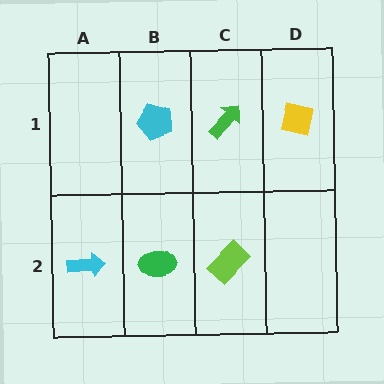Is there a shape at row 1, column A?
No, that cell is empty.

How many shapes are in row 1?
3 shapes.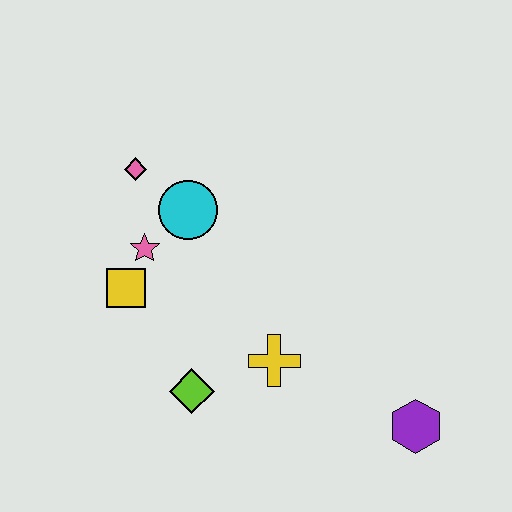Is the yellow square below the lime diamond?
No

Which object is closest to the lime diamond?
The yellow cross is closest to the lime diamond.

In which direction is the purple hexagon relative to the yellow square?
The purple hexagon is to the right of the yellow square.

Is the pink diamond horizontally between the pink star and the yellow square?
Yes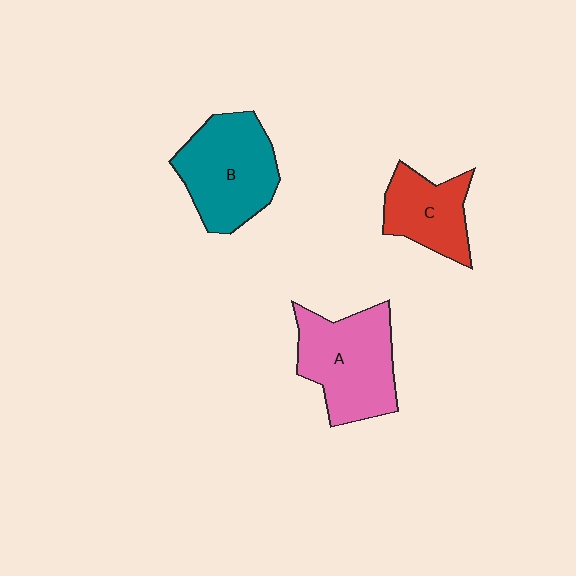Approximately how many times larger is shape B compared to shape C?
Approximately 1.5 times.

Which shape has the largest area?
Shape A (pink).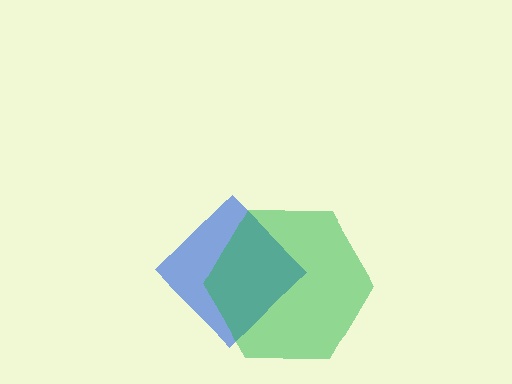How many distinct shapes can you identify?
There are 2 distinct shapes: a blue diamond, a green hexagon.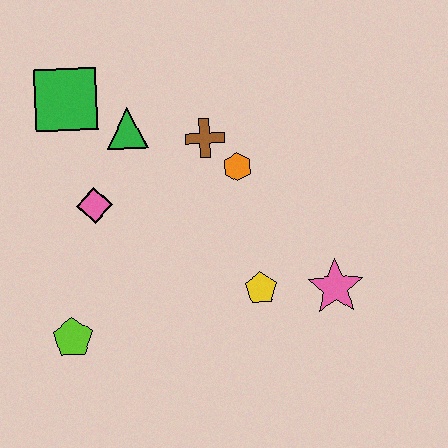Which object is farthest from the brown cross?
The lime pentagon is farthest from the brown cross.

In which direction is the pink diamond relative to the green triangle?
The pink diamond is below the green triangle.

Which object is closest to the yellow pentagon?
The pink star is closest to the yellow pentagon.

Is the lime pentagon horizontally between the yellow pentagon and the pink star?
No